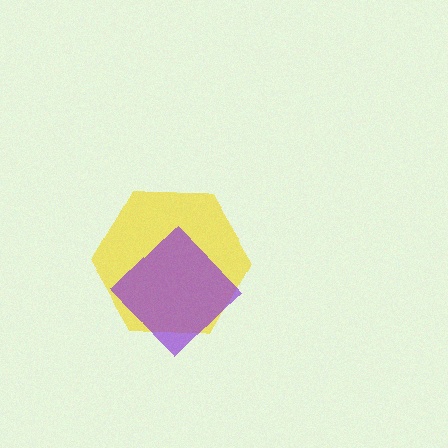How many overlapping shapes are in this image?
There are 2 overlapping shapes in the image.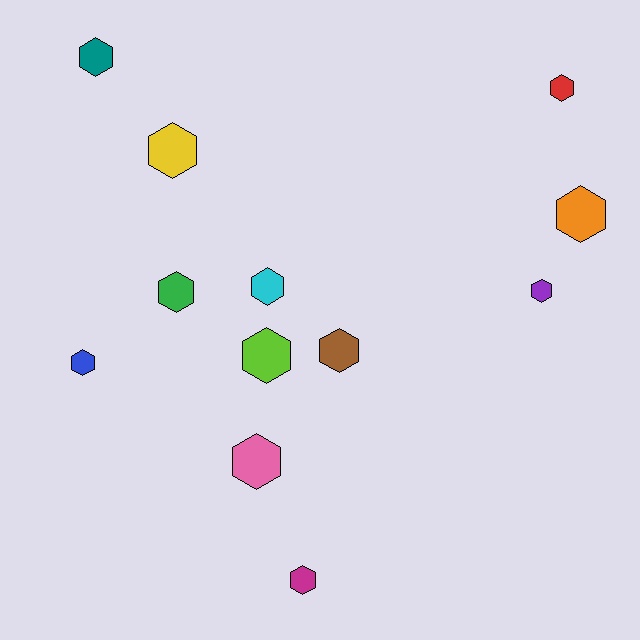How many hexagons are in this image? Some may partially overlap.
There are 12 hexagons.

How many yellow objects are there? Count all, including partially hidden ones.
There is 1 yellow object.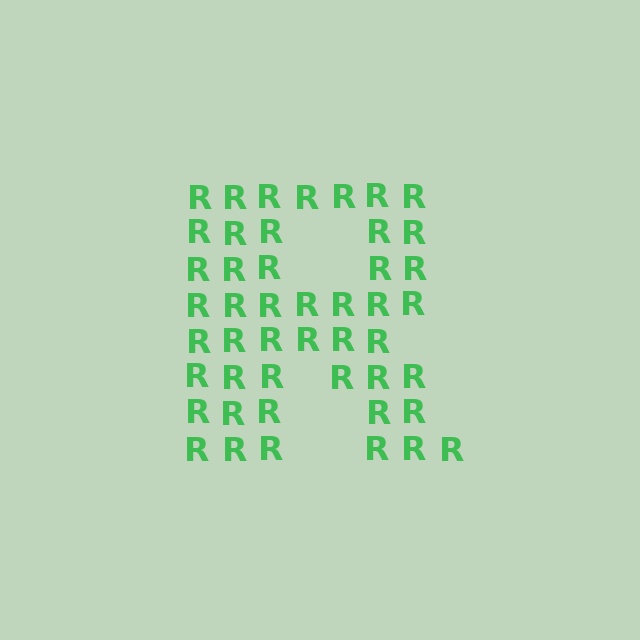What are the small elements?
The small elements are letter R's.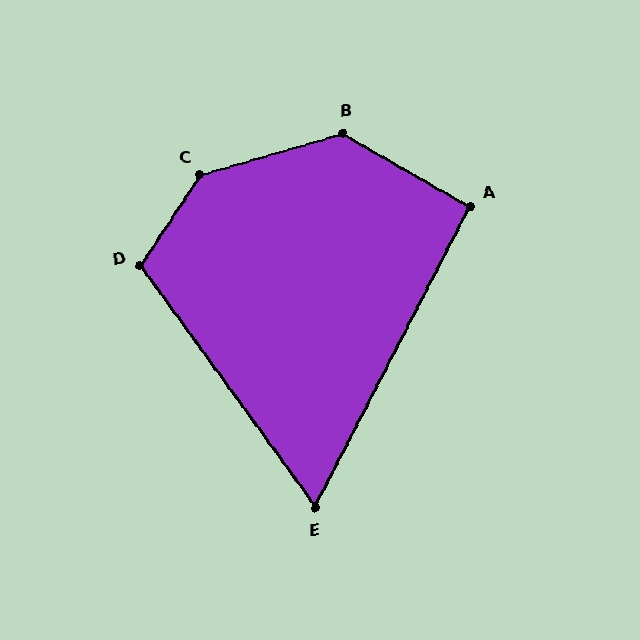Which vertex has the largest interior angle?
C, at approximately 140 degrees.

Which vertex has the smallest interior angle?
E, at approximately 63 degrees.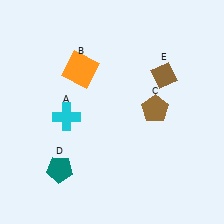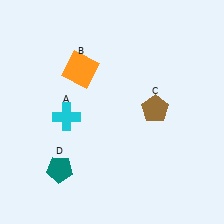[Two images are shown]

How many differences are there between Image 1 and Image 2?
There is 1 difference between the two images.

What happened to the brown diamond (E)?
The brown diamond (E) was removed in Image 2. It was in the top-right area of Image 1.